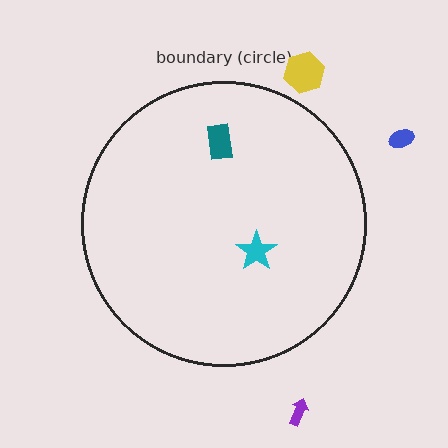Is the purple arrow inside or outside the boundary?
Outside.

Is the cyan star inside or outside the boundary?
Inside.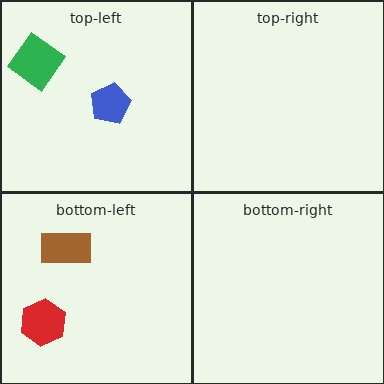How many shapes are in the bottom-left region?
2.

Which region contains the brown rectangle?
The bottom-left region.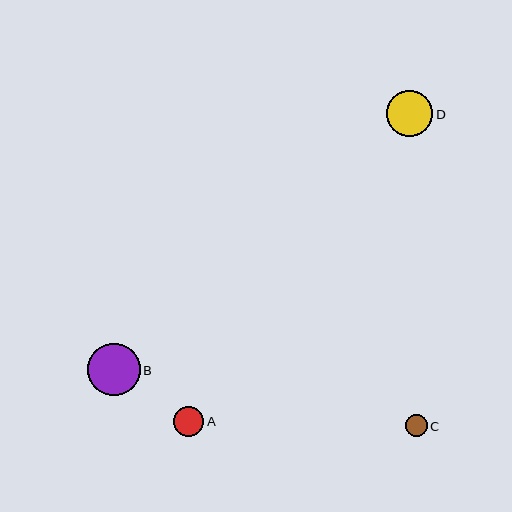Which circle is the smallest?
Circle C is the smallest with a size of approximately 22 pixels.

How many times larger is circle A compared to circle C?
Circle A is approximately 1.4 times the size of circle C.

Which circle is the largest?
Circle B is the largest with a size of approximately 52 pixels.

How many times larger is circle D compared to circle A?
Circle D is approximately 1.5 times the size of circle A.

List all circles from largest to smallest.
From largest to smallest: B, D, A, C.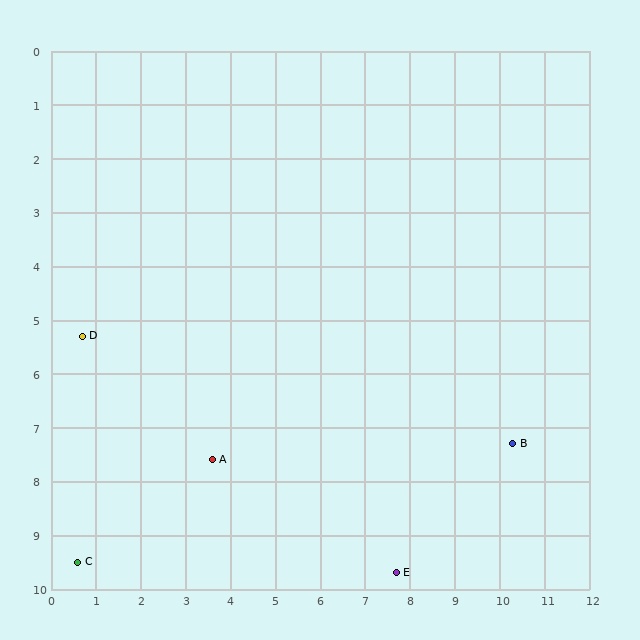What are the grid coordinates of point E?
Point E is at approximately (7.7, 9.7).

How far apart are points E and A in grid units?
Points E and A are about 4.6 grid units apart.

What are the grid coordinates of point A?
Point A is at approximately (3.6, 7.6).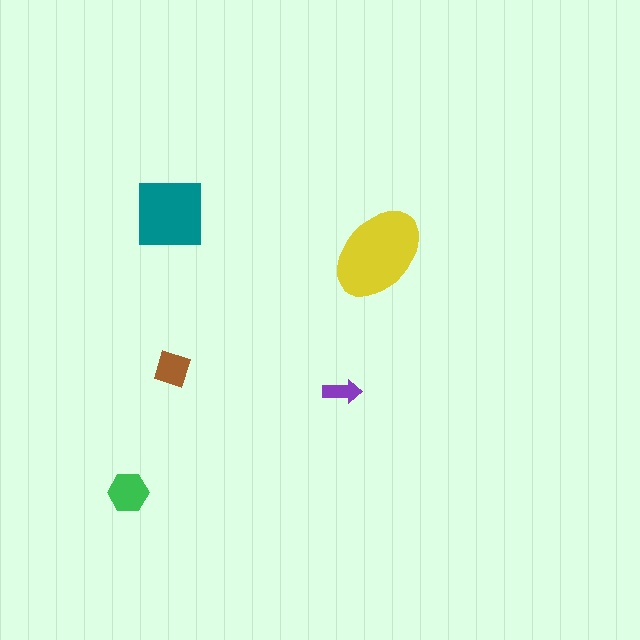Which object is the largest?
The yellow ellipse.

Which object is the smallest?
The purple arrow.